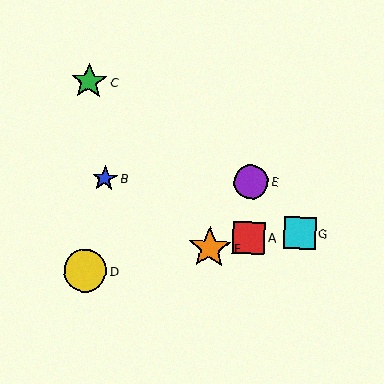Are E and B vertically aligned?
No, E is at x≈251 and B is at x≈105.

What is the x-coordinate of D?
Object D is at x≈85.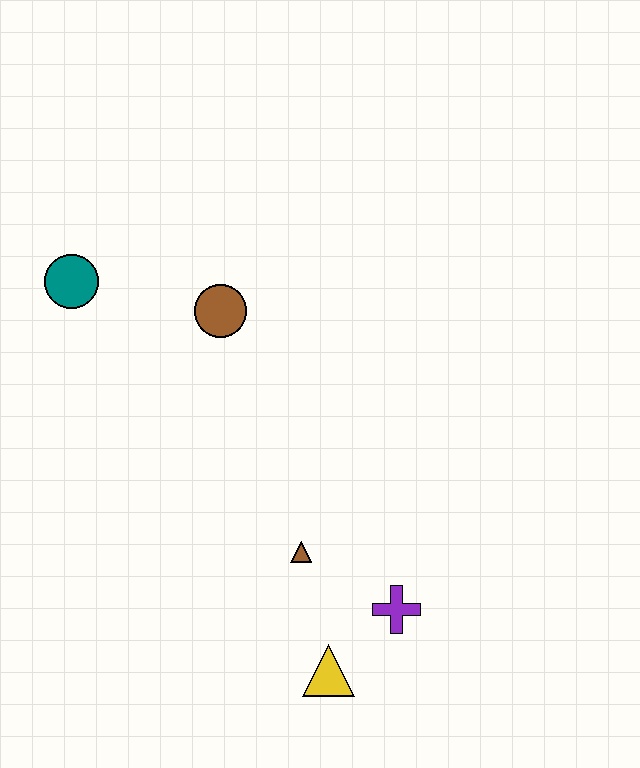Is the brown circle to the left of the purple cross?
Yes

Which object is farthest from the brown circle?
The yellow triangle is farthest from the brown circle.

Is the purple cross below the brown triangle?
Yes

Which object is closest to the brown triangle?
The purple cross is closest to the brown triangle.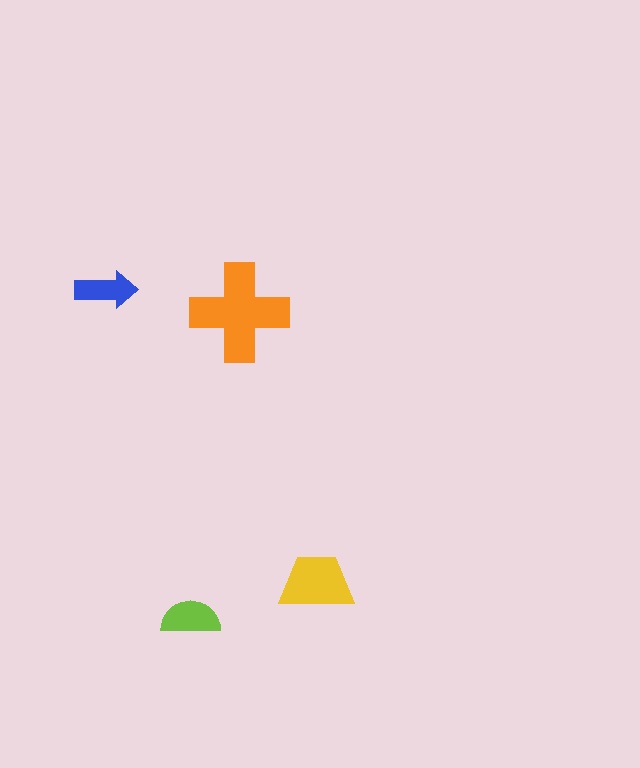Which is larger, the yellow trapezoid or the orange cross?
The orange cross.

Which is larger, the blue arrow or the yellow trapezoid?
The yellow trapezoid.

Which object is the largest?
The orange cross.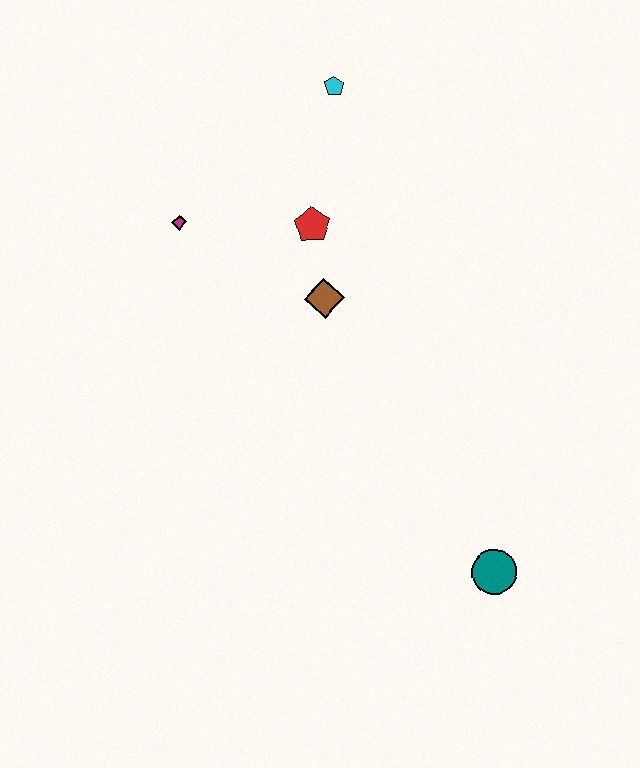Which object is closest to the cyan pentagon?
The red pentagon is closest to the cyan pentagon.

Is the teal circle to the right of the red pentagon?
Yes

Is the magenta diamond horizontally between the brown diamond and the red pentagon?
No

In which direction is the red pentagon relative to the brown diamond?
The red pentagon is above the brown diamond.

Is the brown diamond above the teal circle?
Yes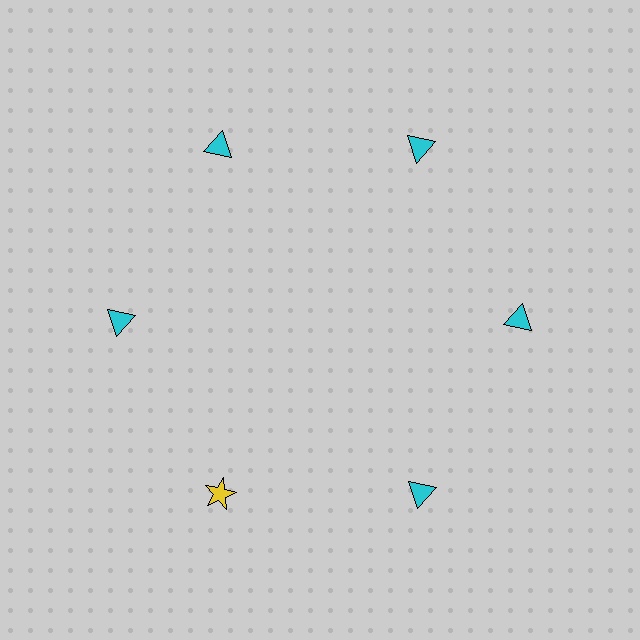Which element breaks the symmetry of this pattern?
The yellow star at roughly the 7 o'clock position breaks the symmetry. All other shapes are cyan triangles.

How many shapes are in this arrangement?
There are 6 shapes arranged in a ring pattern.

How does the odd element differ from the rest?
It differs in both color (yellow instead of cyan) and shape (star instead of triangle).